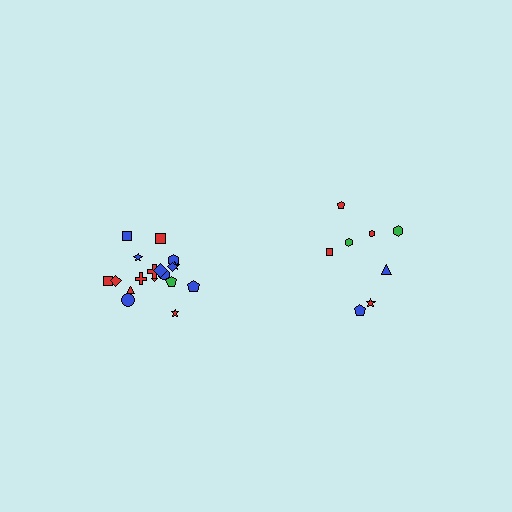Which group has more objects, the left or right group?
The left group.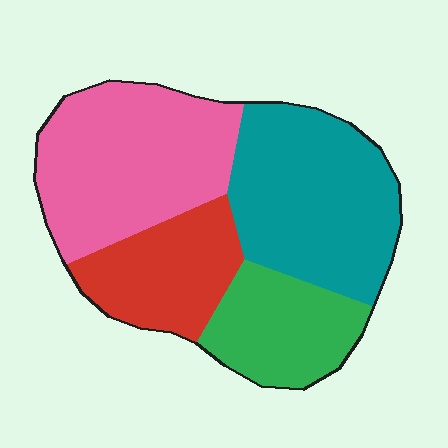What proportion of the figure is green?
Green takes up about one sixth (1/6) of the figure.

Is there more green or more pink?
Pink.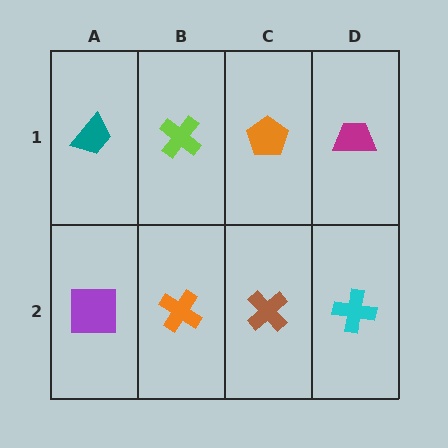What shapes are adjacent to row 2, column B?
A lime cross (row 1, column B), a purple square (row 2, column A), a brown cross (row 2, column C).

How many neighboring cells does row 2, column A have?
2.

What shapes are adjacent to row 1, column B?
An orange cross (row 2, column B), a teal trapezoid (row 1, column A), an orange pentagon (row 1, column C).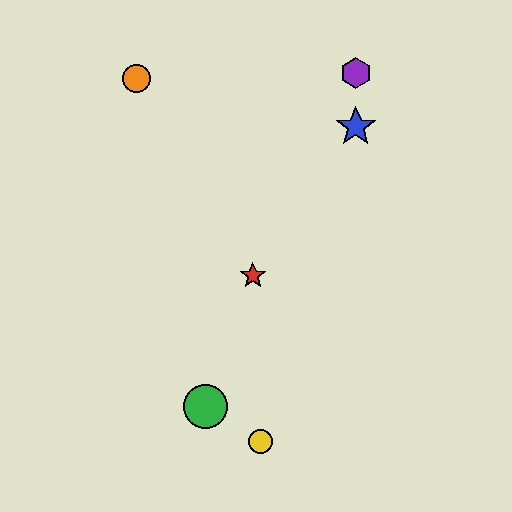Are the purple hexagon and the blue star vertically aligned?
Yes, both are at x≈356.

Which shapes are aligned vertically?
The blue star, the purple hexagon are aligned vertically.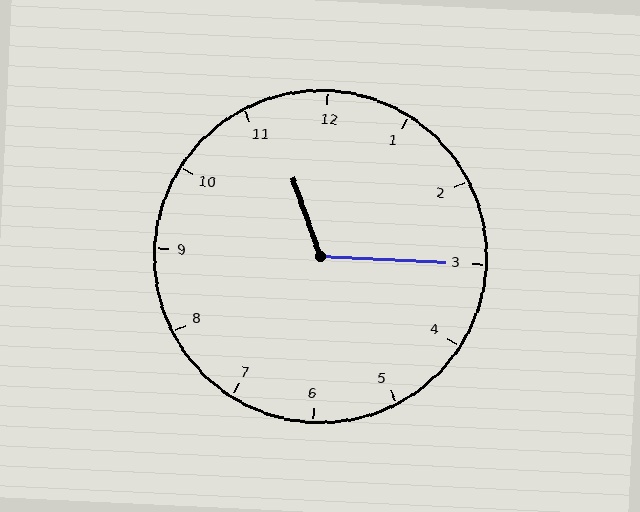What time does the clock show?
11:15.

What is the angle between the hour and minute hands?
Approximately 112 degrees.